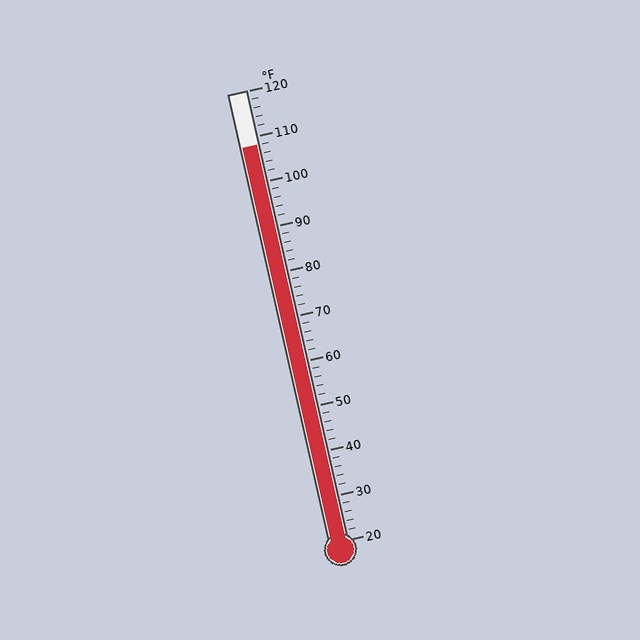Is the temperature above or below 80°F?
The temperature is above 80°F.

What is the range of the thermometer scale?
The thermometer scale ranges from 20°F to 120°F.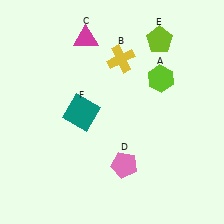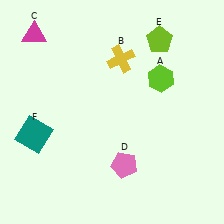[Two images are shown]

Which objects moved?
The objects that moved are: the magenta triangle (C), the teal square (F).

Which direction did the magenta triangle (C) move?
The magenta triangle (C) moved left.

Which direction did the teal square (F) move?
The teal square (F) moved left.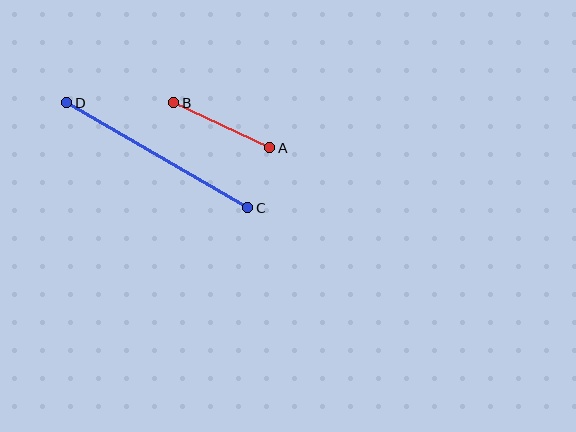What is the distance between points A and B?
The distance is approximately 106 pixels.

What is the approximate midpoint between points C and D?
The midpoint is at approximately (157, 155) pixels.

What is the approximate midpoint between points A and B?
The midpoint is at approximately (222, 125) pixels.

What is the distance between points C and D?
The distance is approximately 209 pixels.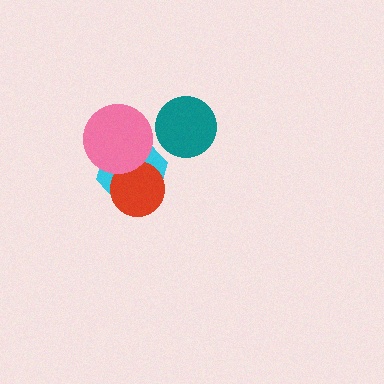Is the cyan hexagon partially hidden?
Yes, it is partially covered by another shape.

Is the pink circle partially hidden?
No, no other shape covers it.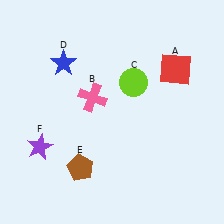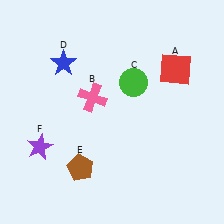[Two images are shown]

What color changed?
The circle (C) changed from lime in Image 1 to green in Image 2.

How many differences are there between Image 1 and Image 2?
There is 1 difference between the two images.